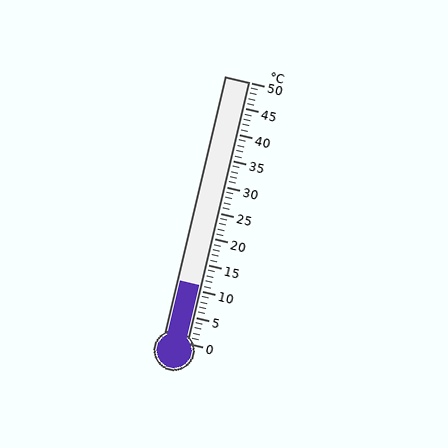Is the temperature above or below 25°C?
The temperature is below 25°C.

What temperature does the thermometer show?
The thermometer shows approximately 11°C.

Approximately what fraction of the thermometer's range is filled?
The thermometer is filled to approximately 20% of its range.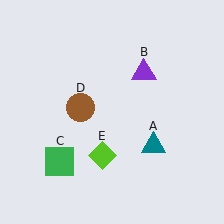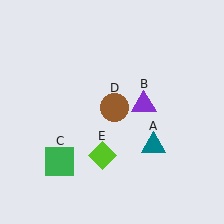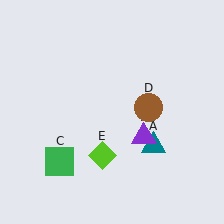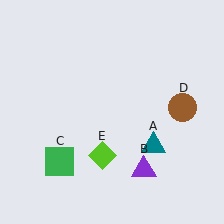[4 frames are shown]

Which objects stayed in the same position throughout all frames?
Teal triangle (object A) and green square (object C) and lime diamond (object E) remained stationary.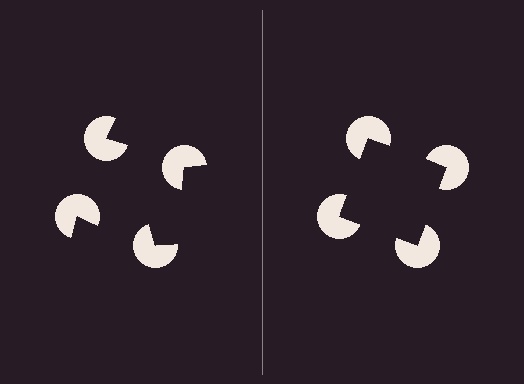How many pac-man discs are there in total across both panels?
8 — 4 on each side.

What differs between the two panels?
The pac-man discs are positioned identically on both sides; only the wedge orientations differ. On the right they align to a square; on the left they are misaligned.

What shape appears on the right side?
An illusory square.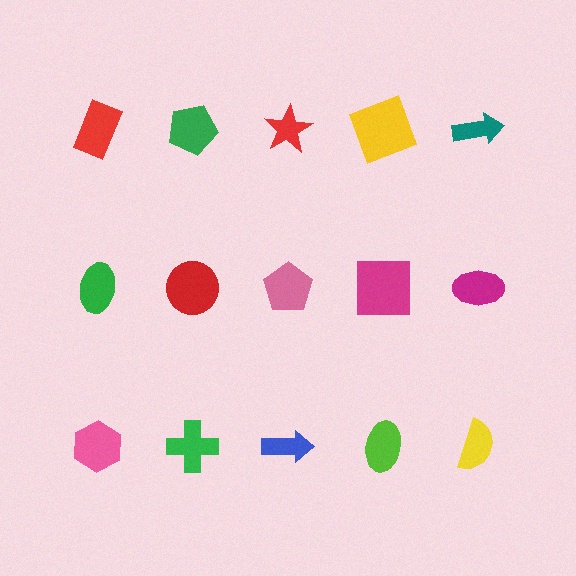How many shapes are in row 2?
5 shapes.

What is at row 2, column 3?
A pink pentagon.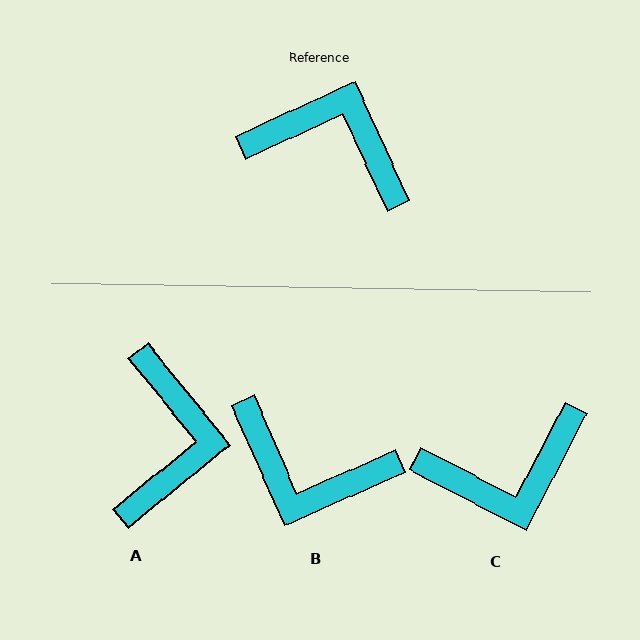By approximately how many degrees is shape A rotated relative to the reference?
Approximately 76 degrees clockwise.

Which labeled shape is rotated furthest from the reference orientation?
B, about 179 degrees away.